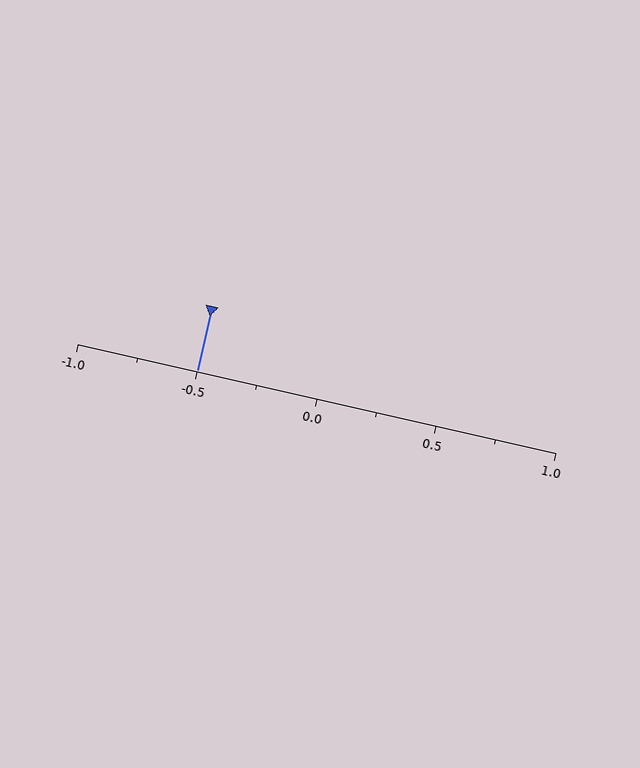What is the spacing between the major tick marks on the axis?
The major ticks are spaced 0.5 apart.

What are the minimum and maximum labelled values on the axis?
The axis runs from -1.0 to 1.0.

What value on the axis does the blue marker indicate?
The marker indicates approximately -0.5.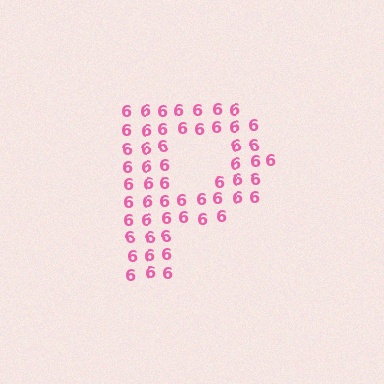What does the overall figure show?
The overall figure shows the letter P.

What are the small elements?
The small elements are digit 6's.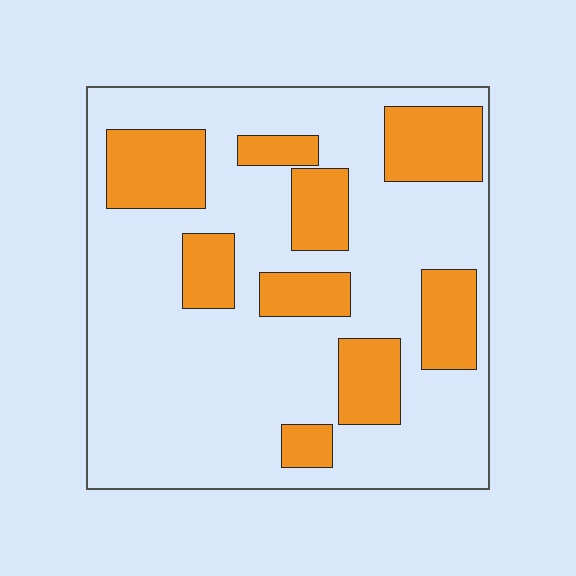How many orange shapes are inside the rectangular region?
9.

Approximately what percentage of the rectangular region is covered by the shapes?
Approximately 25%.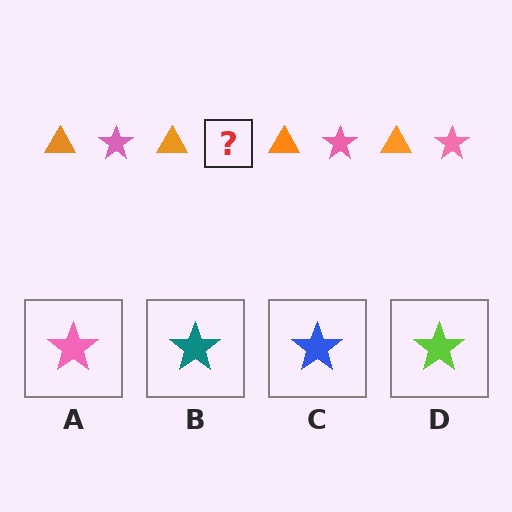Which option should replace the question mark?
Option A.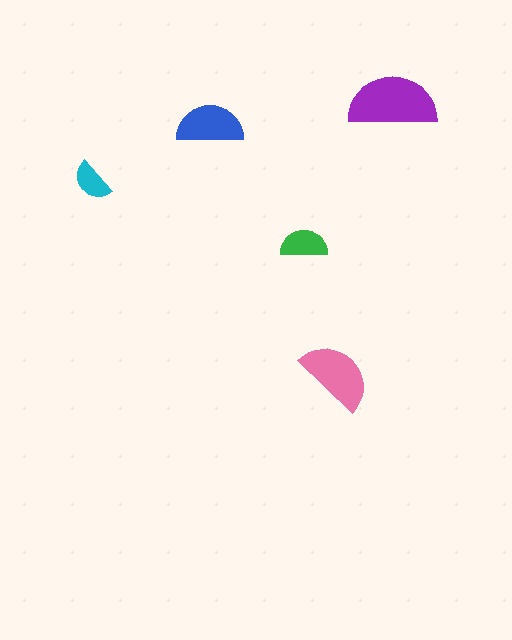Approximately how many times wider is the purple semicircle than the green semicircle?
About 2 times wider.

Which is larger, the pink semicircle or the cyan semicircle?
The pink one.